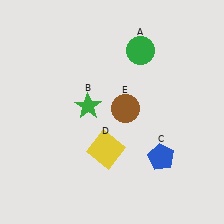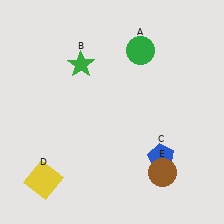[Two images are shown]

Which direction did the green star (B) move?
The green star (B) moved up.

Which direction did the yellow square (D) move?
The yellow square (D) moved left.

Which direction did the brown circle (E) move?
The brown circle (E) moved down.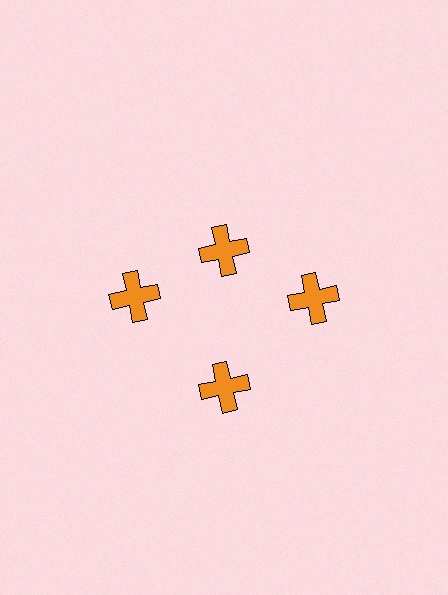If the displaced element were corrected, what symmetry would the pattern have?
It would have 4-fold rotational symmetry — the pattern would map onto itself every 90 degrees.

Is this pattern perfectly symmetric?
No. The 4 orange crosses are arranged in a ring, but one element near the 12 o'clock position is pulled inward toward the center, breaking the 4-fold rotational symmetry.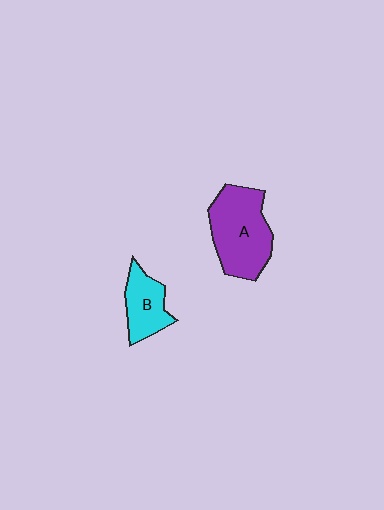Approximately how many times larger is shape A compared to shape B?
Approximately 1.8 times.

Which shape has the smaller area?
Shape B (cyan).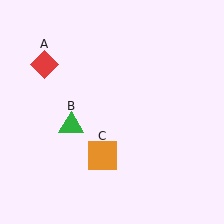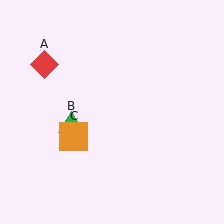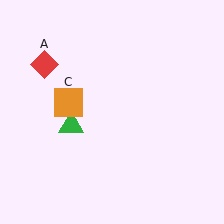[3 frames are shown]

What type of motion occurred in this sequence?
The orange square (object C) rotated clockwise around the center of the scene.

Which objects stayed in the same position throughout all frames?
Red diamond (object A) and green triangle (object B) remained stationary.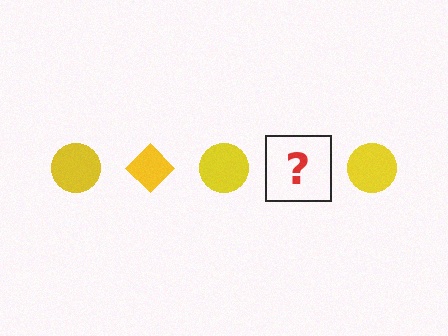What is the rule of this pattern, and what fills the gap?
The rule is that the pattern cycles through circle, diamond shapes in yellow. The gap should be filled with a yellow diamond.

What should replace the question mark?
The question mark should be replaced with a yellow diamond.